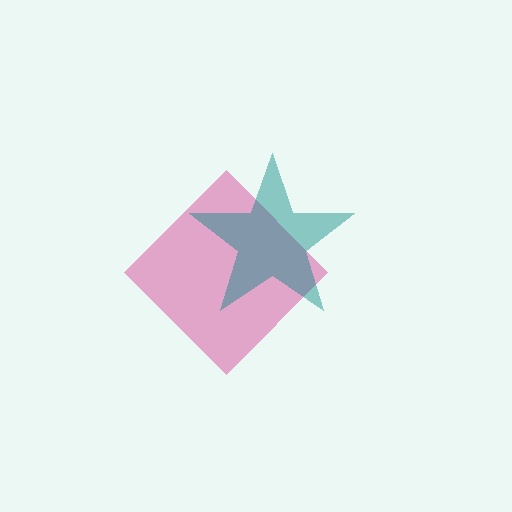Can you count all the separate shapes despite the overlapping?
Yes, there are 2 separate shapes.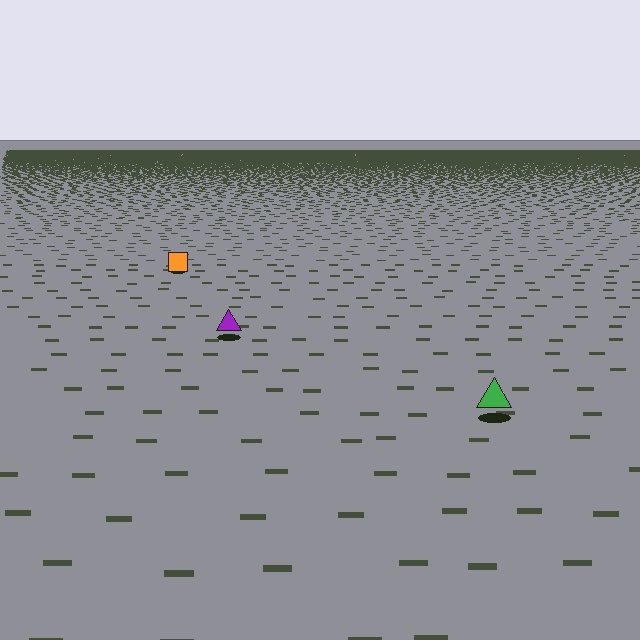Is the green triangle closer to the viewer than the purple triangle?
Yes. The green triangle is closer — you can tell from the texture gradient: the ground texture is coarser near it.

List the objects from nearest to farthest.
From nearest to farthest: the green triangle, the purple triangle, the orange square.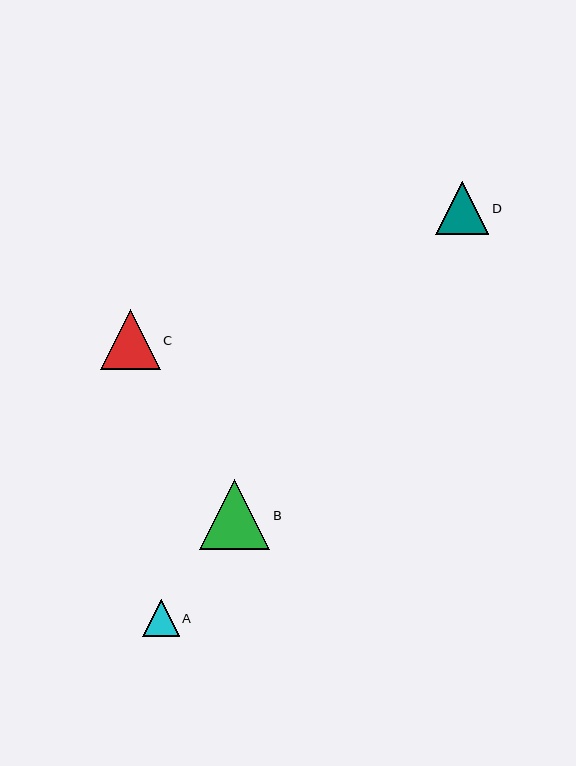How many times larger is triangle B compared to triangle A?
Triangle B is approximately 1.9 times the size of triangle A.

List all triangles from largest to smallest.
From largest to smallest: B, C, D, A.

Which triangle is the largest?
Triangle B is the largest with a size of approximately 70 pixels.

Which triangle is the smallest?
Triangle A is the smallest with a size of approximately 36 pixels.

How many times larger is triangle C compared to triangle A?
Triangle C is approximately 1.6 times the size of triangle A.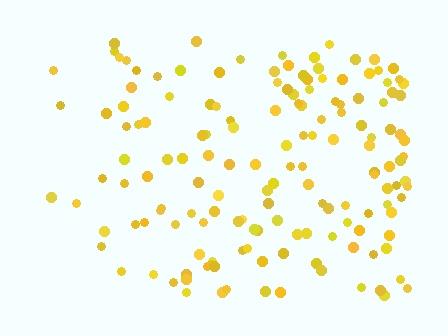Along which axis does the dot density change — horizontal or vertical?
Horizontal.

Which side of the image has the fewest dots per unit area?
The left.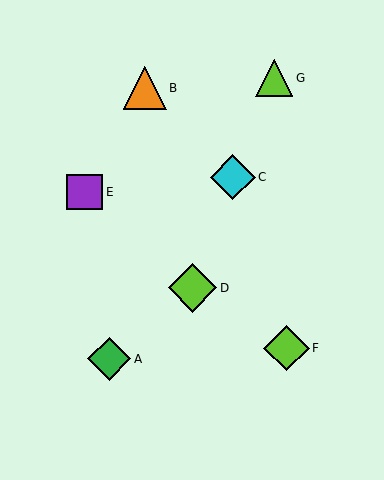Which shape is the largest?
The lime diamond (labeled D) is the largest.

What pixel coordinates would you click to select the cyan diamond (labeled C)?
Click at (233, 177) to select the cyan diamond C.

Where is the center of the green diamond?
The center of the green diamond is at (109, 359).